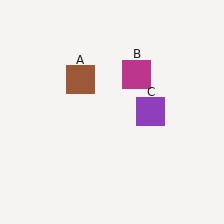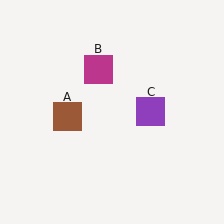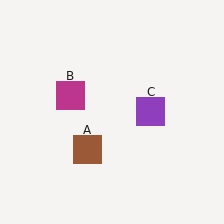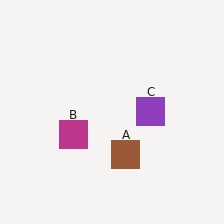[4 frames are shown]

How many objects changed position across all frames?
2 objects changed position: brown square (object A), magenta square (object B).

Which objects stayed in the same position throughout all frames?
Purple square (object C) remained stationary.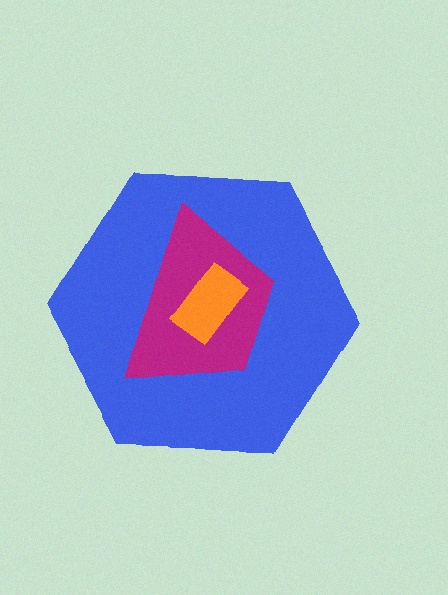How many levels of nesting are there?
3.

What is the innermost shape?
The orange rectangle.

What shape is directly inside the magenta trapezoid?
The orange rectangle.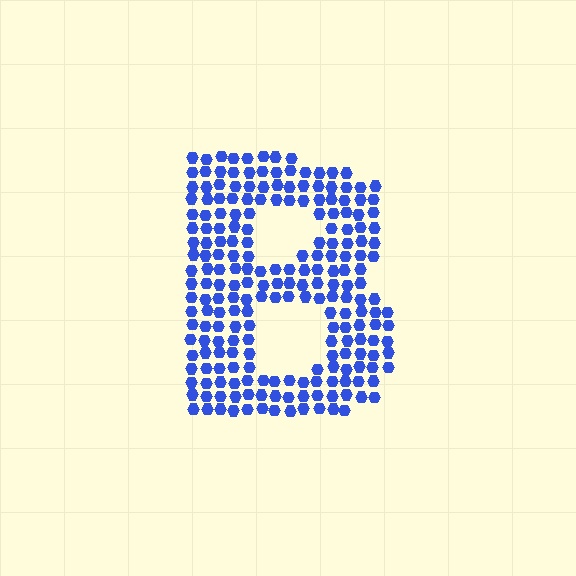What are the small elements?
The small elements are hexagons.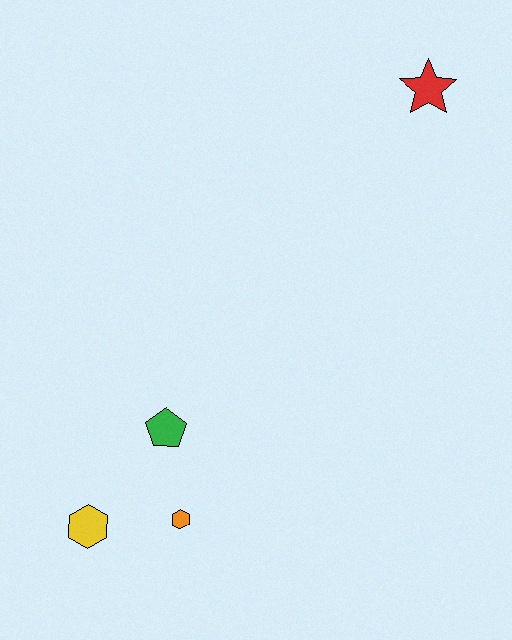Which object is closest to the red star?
The green pentagon is closest to the red star.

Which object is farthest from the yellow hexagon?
The red star is farthest from the yellow hexagon.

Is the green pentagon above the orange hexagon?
Yes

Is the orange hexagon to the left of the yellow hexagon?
No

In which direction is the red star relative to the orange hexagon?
The red star is above the orange hexagon.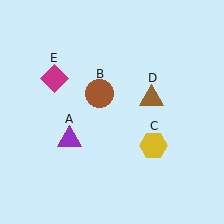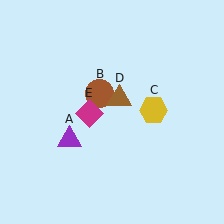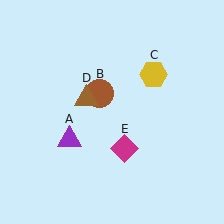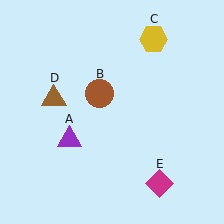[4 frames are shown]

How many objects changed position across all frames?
3 objects changed position: yellow hexagon (object C), brown triangle (object D), magenta diamond (object E).